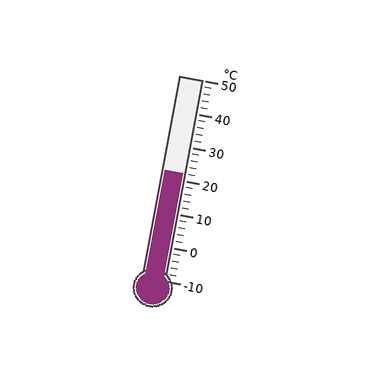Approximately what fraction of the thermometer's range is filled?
The thermometer is filled to approximately 55% of its range.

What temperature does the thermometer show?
The thermometer shows approximately 22°C.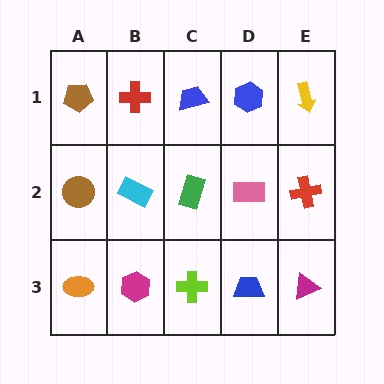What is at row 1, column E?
A yellow arrow.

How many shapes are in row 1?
5 shapes.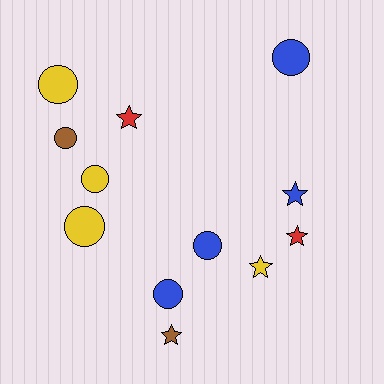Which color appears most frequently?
Blue, with 4 objects.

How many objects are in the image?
There are 12 objects.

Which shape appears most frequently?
Circle, with 7 objects.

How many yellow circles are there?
There are 3 yellow circles.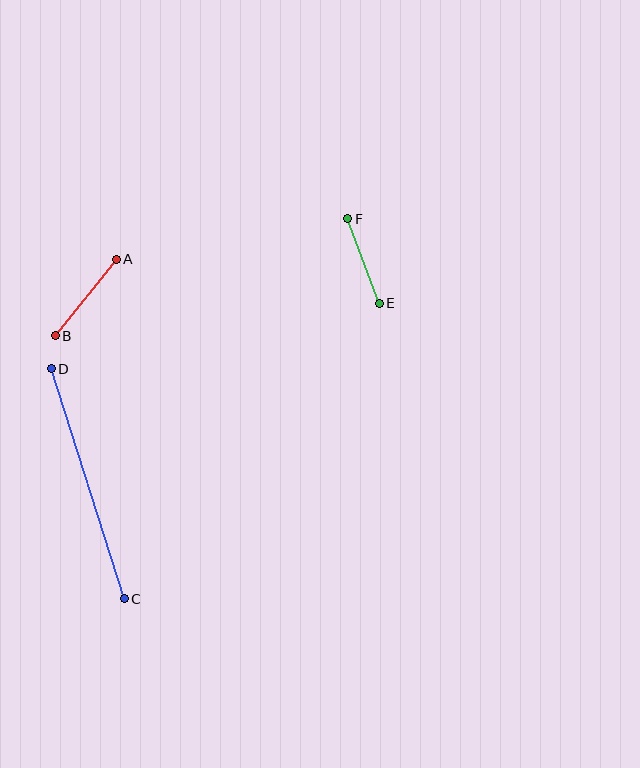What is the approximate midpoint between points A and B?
The midpoint is at approximately (86, 297) pixels.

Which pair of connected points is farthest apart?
Points C and D are farthest apart.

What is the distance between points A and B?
The distance is approximately 98 pixels.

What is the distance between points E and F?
The distance is approximately 90 pixels.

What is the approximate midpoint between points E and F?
The midpoint is at approximately (364, 261) pixels.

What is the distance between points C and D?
The distance is approximately 241 pixels.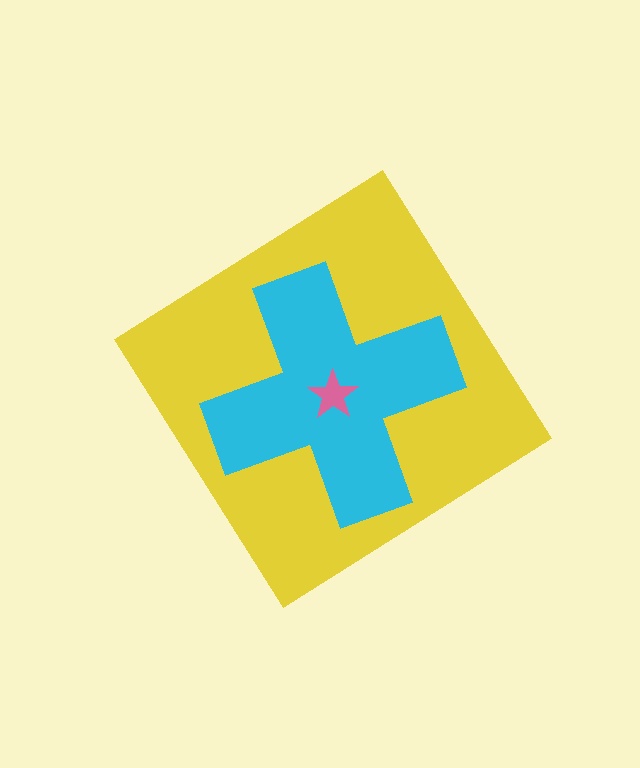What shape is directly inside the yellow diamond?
The cyan cross.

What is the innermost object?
The pink star.